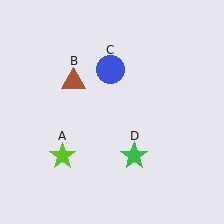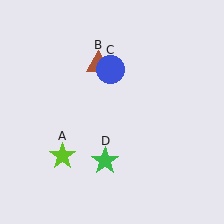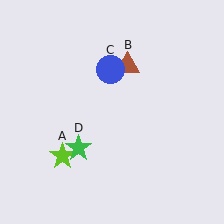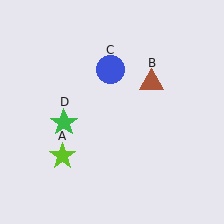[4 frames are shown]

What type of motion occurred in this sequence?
The brown triangle (object B), green star (object D) rotated clockwise around the center of the scene.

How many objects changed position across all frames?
2 objects changed position: brown triangle (object B), green star (object D).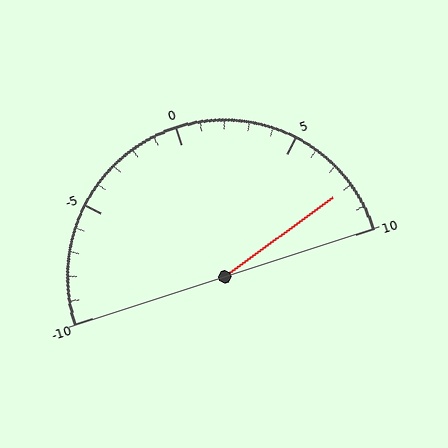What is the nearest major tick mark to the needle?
The nearest major tick mark is 10.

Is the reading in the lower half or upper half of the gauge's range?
The reading is in the upper half of the range (-10 to 10).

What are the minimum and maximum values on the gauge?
The gauge ranges from -10 to 10.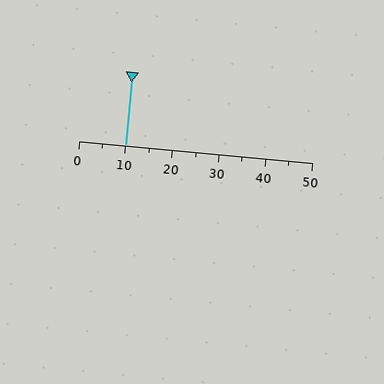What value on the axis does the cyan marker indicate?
The marker indicates approximately 10.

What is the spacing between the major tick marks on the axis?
The major ticks are spaced 10 apart.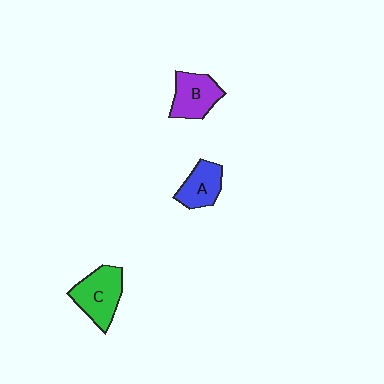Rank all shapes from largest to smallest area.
From largest to smallest: C (green), B (purple), A (blue).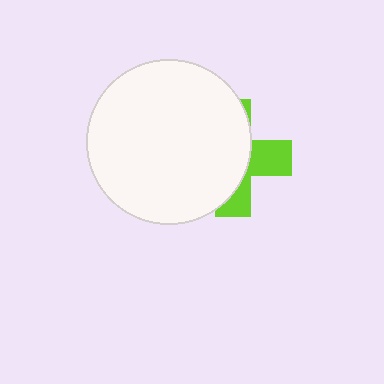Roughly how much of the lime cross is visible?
A small part of it is visible (roughly 36%).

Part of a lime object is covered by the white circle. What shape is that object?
It is a cross.